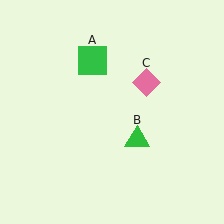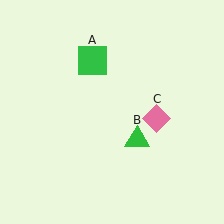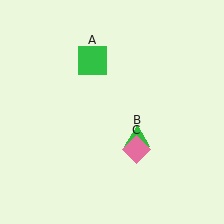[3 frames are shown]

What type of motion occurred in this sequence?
The pink diamond (object C) rotated clockwise around the center of the scene.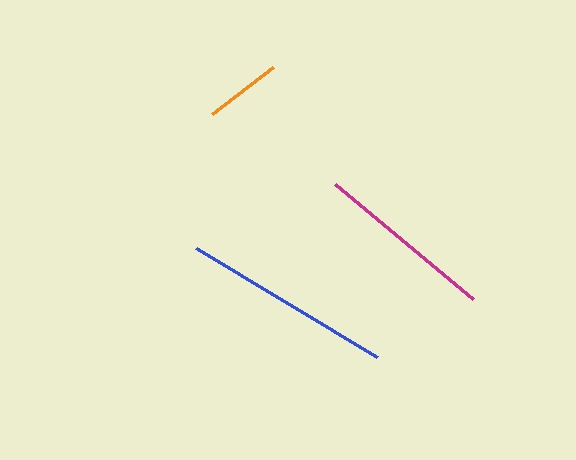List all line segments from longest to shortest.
From longest to shortest: blue, magenta, orange.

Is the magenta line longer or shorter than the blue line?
The blue line is longer than the magenta line.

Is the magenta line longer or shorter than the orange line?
The magenta line is longer than the orange line.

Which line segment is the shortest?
The orange line is the shortest at approximately 77 pixels.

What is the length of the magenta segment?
The magenta segment is approximately 180 pixels long.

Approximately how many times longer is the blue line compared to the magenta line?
The blue line is approximately 1.2 times the length of the magenta line.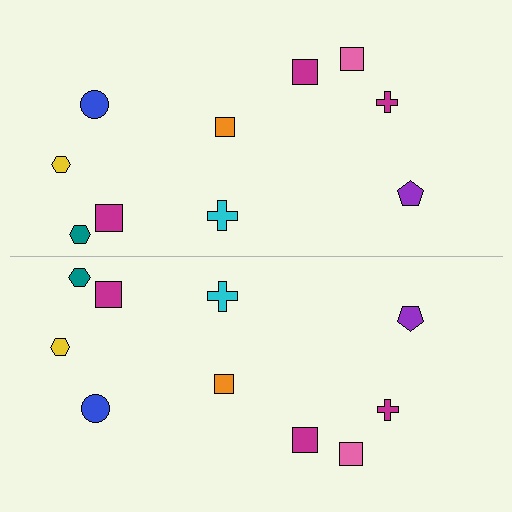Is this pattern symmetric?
Yes, this pattern has bilateral (reflection) symmetry.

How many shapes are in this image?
There are 20 shapes in this image.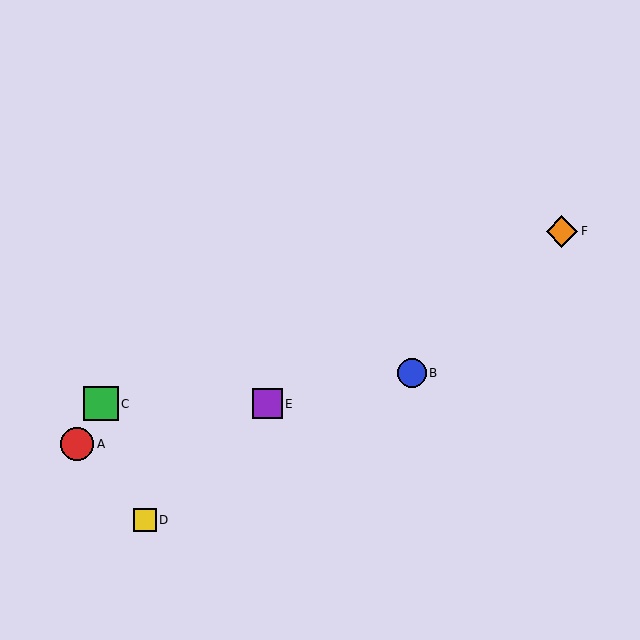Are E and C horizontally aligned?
Yes, both are at y≈404.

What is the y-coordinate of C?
Object C is at y≈404.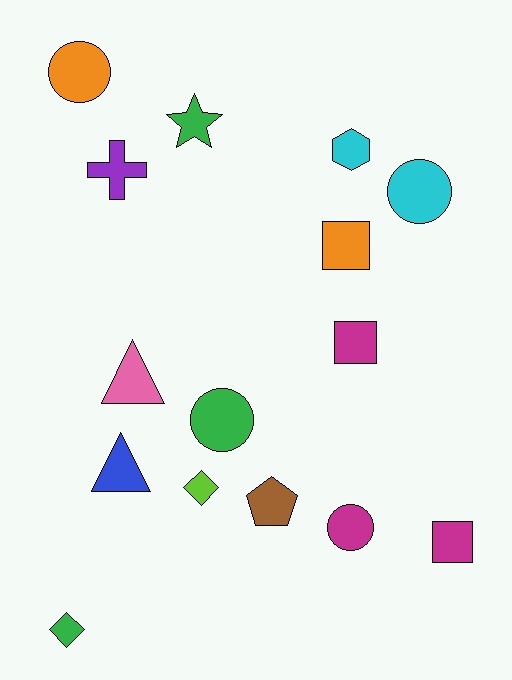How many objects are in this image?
There are 15 objects.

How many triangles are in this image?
There are 2 triangles.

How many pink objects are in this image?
There is 1 pink object.